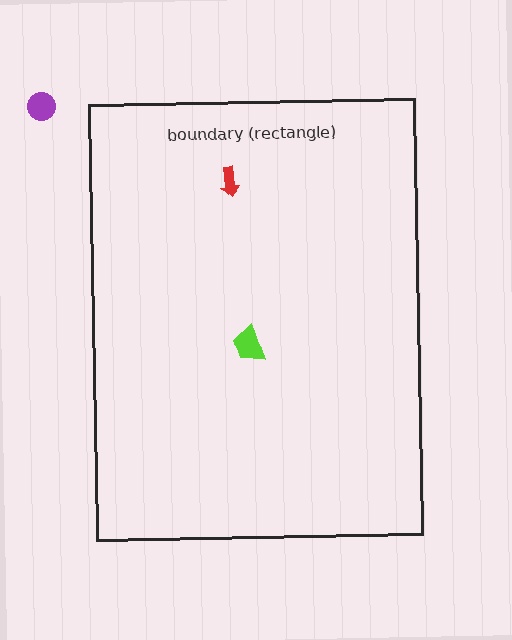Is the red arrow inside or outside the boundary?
Inside.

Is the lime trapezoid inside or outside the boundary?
Inside.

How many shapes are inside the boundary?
2 inside, 1 outside.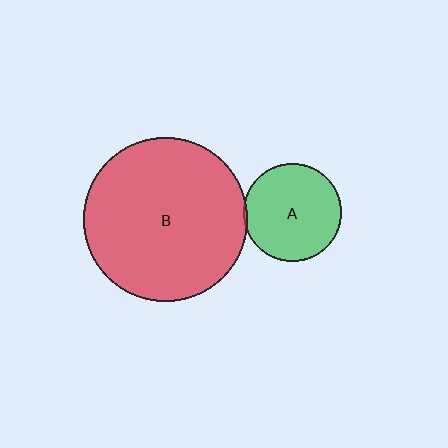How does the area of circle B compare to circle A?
Approximately 2.8 times.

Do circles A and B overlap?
Yes.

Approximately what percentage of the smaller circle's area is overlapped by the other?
Approximately 5%.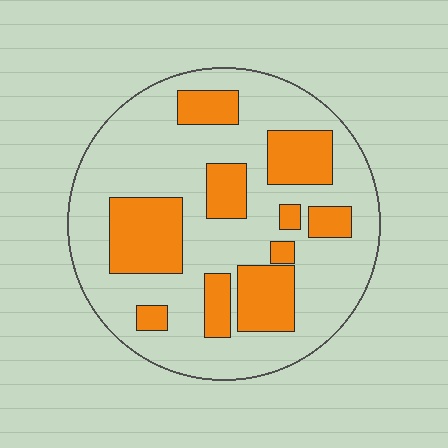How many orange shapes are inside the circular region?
10.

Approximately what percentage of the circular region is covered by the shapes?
Approximately 30%.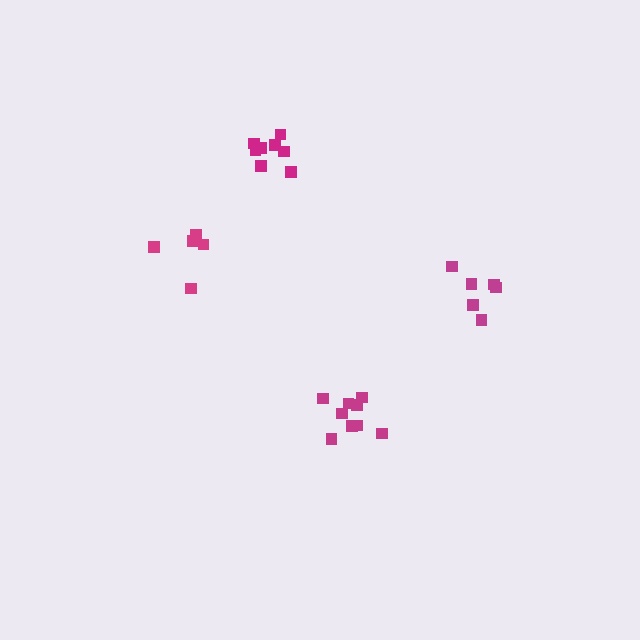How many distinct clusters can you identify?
There are 4 distinct clusters.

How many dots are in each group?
Group 1: 5 dots, Group 2: 8 dots, Group 3: 9 dots, Group 4: 6 dots (28 total).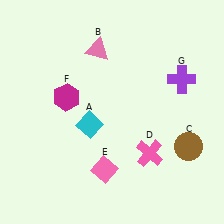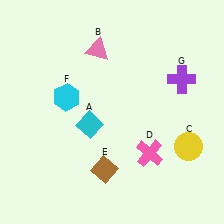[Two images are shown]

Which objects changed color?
C changed from brown to yellow. E changed from pink to brown. F changed from magenta to cyan.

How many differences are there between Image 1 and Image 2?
There are 3 differences between the two images.